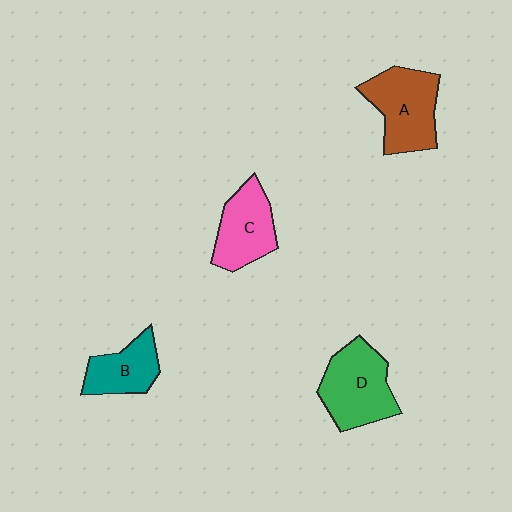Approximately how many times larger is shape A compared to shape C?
Approximately 1.2 times.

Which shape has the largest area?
Shape D (green).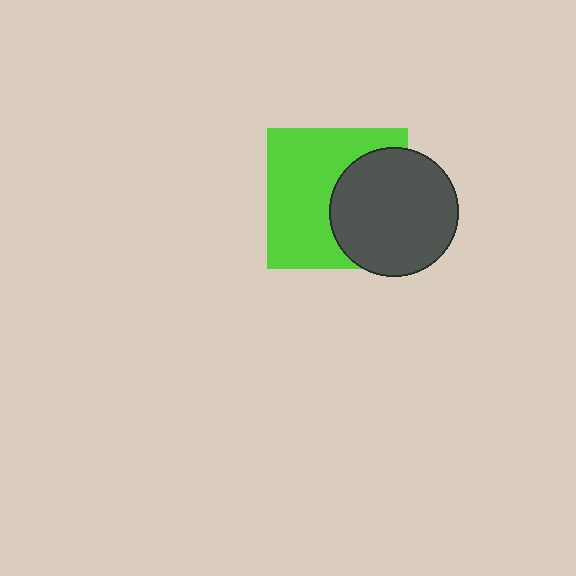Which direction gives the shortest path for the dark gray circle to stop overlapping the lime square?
Moving right gives the shortest separation.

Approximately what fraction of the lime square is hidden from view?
Roughly 41% of the lime square is hidden behind the dark gray circle.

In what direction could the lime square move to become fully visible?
The lime square could move left. That would shift it out from behind the dark gray circle entirely.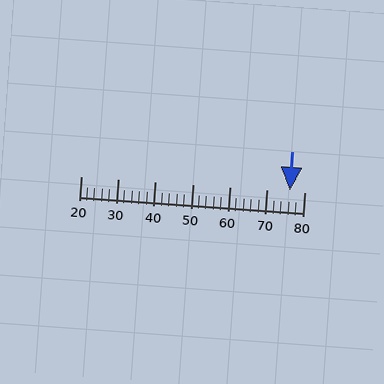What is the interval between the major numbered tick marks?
The major tick marks are spaced 10 units apart.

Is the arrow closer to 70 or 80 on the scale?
The arrow is closer to 80.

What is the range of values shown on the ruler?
The ruler shows values from 20 to 80.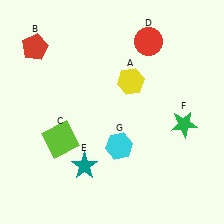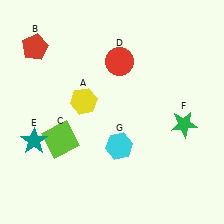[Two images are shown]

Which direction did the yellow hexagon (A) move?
The yellow hexagon (A) moved left.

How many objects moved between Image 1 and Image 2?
3 objects moved between the two images.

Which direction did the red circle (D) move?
The red circle (D) moved left.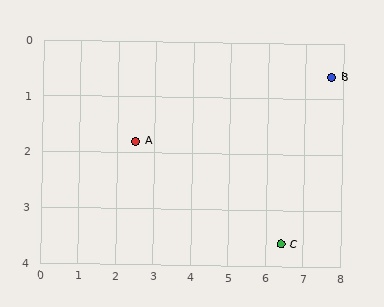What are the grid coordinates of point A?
Point A is at approximately (2.5, 1.8).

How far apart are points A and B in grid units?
Points A and B are about 5.3 grid units apart.